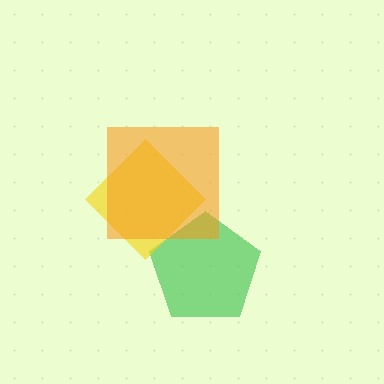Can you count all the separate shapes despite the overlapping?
Yes, there are 3 separate shapes.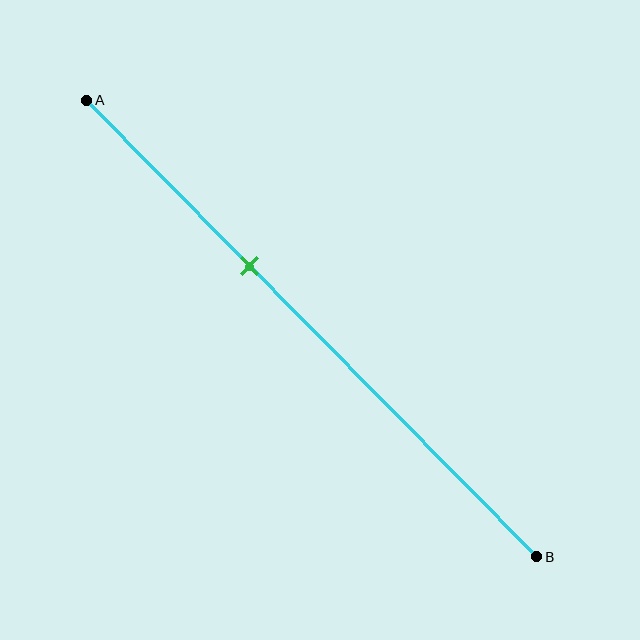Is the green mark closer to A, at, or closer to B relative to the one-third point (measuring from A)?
The green mark is approximately at the one-third point of segment AB.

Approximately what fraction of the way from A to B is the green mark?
The green mark is approximately 35% of the way from A to B.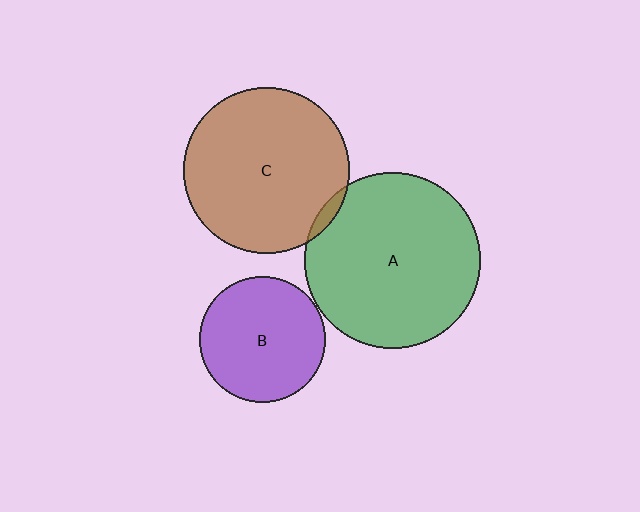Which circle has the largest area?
Circle A (green).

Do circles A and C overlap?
Yes.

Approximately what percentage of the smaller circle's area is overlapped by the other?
Approximately 5%.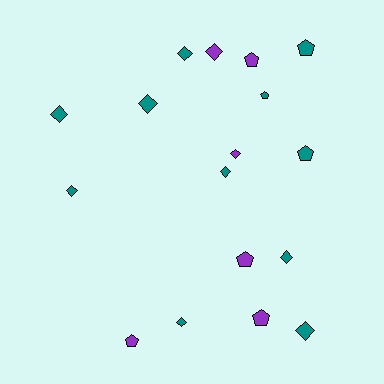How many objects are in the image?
There are 17 objects.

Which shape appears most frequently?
Diamond, with 10 objects.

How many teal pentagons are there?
There are 3 teal pentagons.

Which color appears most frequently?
Teal, with 11 objects.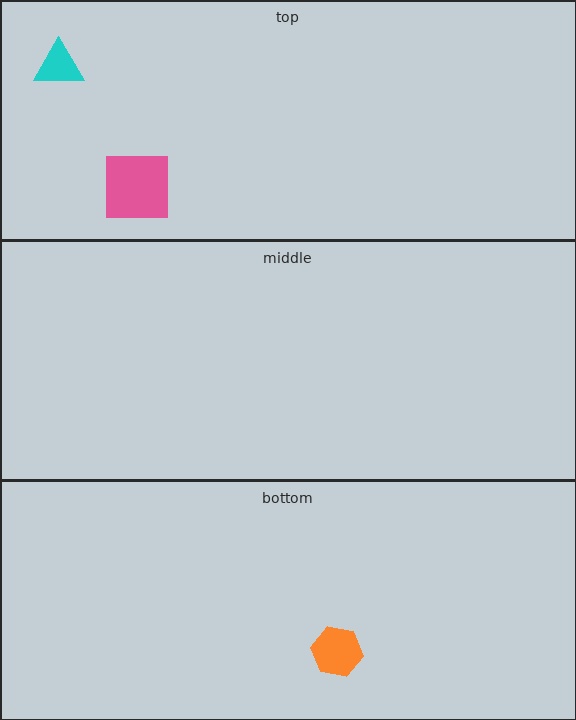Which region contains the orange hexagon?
The bottom region.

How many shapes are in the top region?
2.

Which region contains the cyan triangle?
The top region.